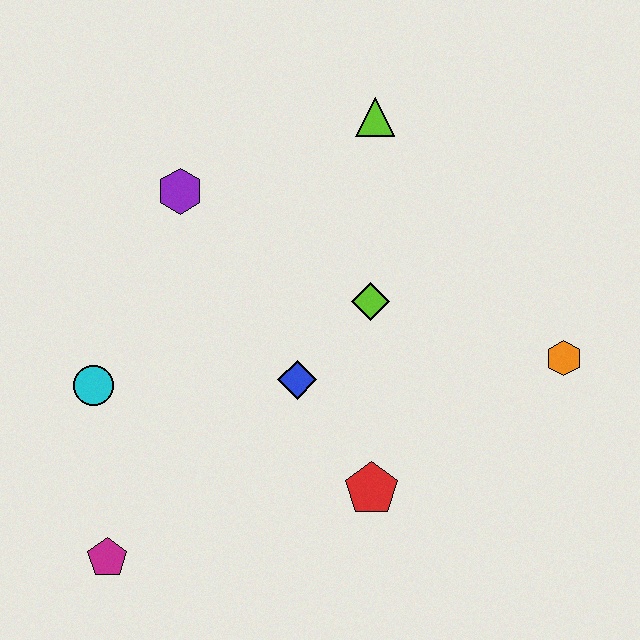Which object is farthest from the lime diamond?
The magenta pentagon is farthest from the lime diamond.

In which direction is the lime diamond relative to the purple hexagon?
The lime diamond is to the right of the purple hexagon.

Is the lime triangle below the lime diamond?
No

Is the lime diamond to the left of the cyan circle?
No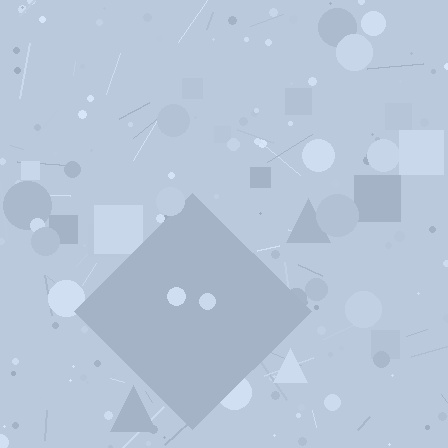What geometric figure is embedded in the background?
A diamond is embedded in the background.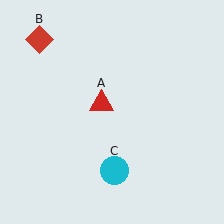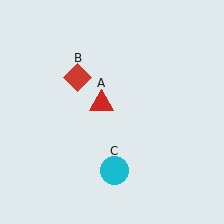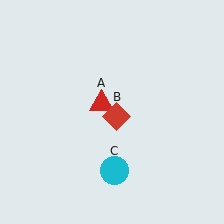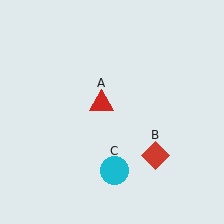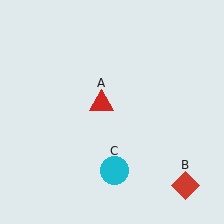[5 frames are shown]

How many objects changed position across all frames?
1 object changed position: red diamond (object B).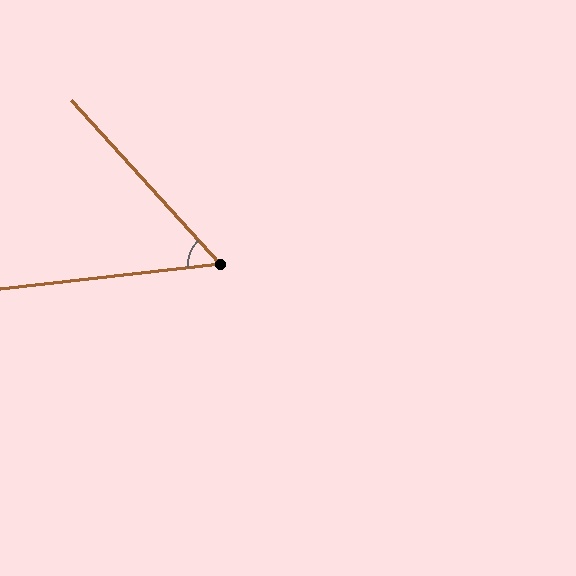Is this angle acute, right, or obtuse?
It is acute.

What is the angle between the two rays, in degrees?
Approximately 54 degrees.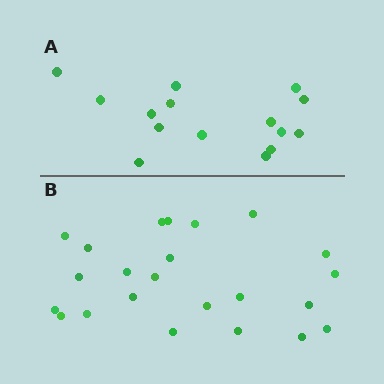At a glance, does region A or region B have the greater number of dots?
Region B (the bottom region) has more dots.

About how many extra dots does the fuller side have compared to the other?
Region B has roughly 8 or so more dots than region A.